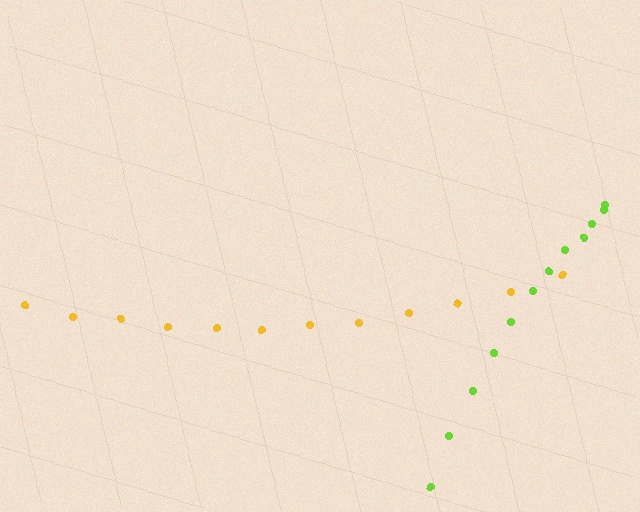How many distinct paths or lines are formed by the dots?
There are 2 distinct paths.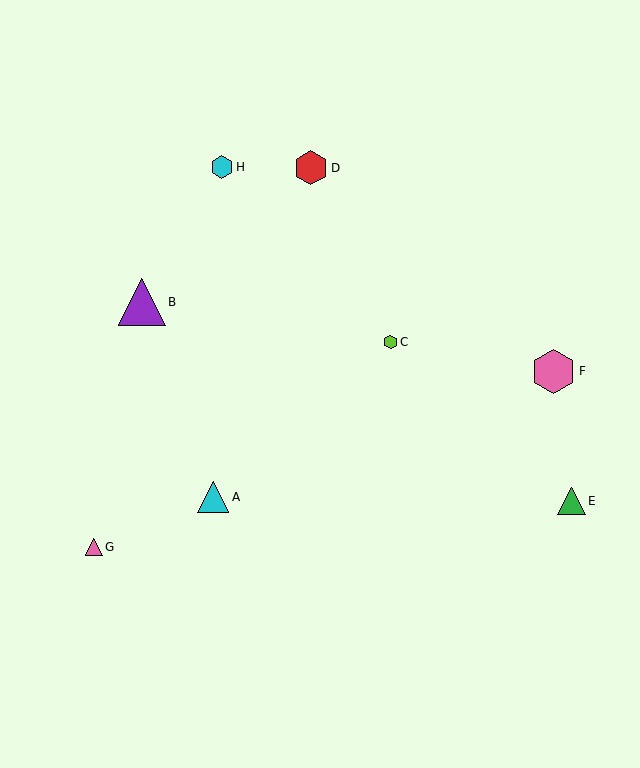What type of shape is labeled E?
Shape E is a green triangle.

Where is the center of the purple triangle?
The center of the purple triangle is at (142, 302).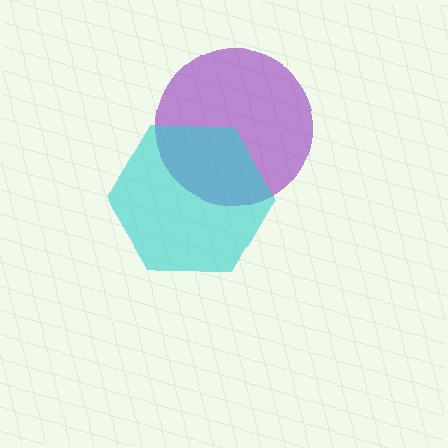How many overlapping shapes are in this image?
There are 2 overlapping shapes in the image.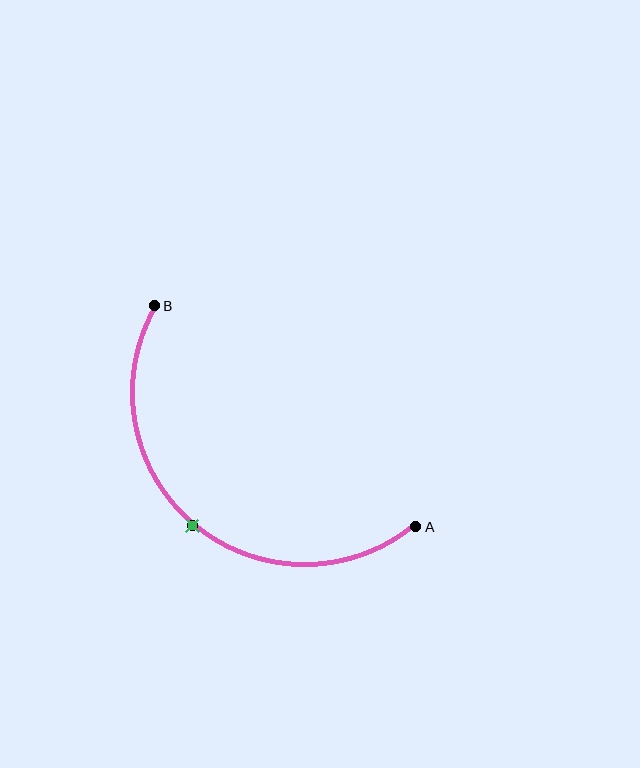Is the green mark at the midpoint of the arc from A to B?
Yes. The green mark lies on the arc at equal arc-length from both A and B — it is the arc midpoint.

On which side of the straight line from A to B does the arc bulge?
The arc bulges below and to the left of the straight line connecting A and B.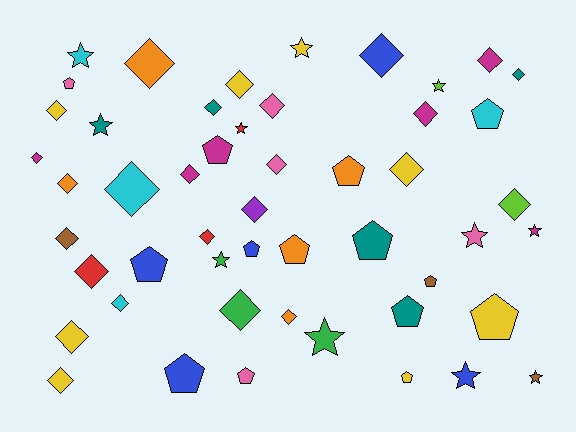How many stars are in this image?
There are 11 stars.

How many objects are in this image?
There are 50 objects.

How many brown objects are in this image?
There are 3 brown objects.